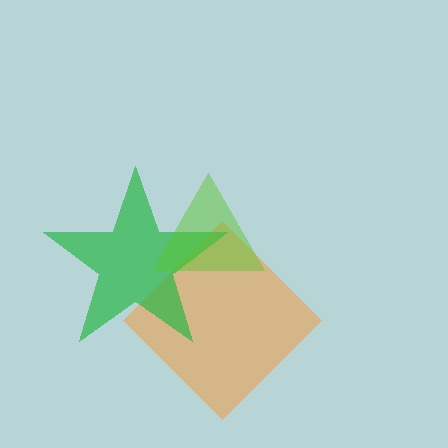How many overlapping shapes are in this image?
There are 3 overlapping shapes in the image.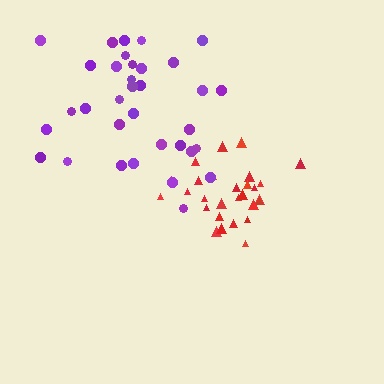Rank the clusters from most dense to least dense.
red, purple.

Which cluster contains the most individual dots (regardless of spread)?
Purple (34).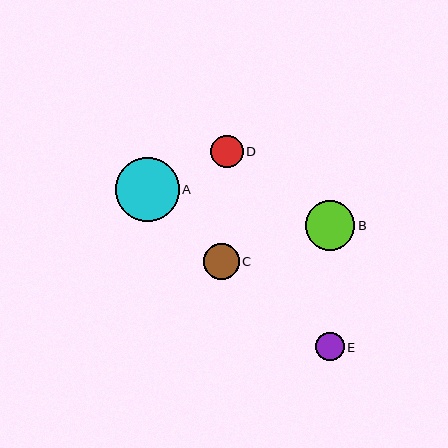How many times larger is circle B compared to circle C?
Circle B is approximately 1.4 times the size of circle C.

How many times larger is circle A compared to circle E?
Circle A is approximately 2.3 times the size of circle E.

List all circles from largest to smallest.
From largest to smallest: A, B, C, D, E.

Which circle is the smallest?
Circle E is the smallest with a size of approximately 28 pixels.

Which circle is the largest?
Circle A is the largest with a size of approximately 64 pixels.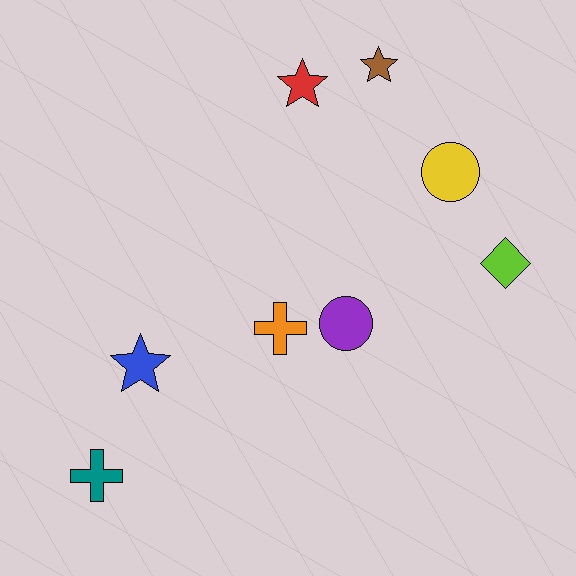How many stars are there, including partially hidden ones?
There are 3 stars.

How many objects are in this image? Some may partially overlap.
There are 8 objects.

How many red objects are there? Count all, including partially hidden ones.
There is 1 red object.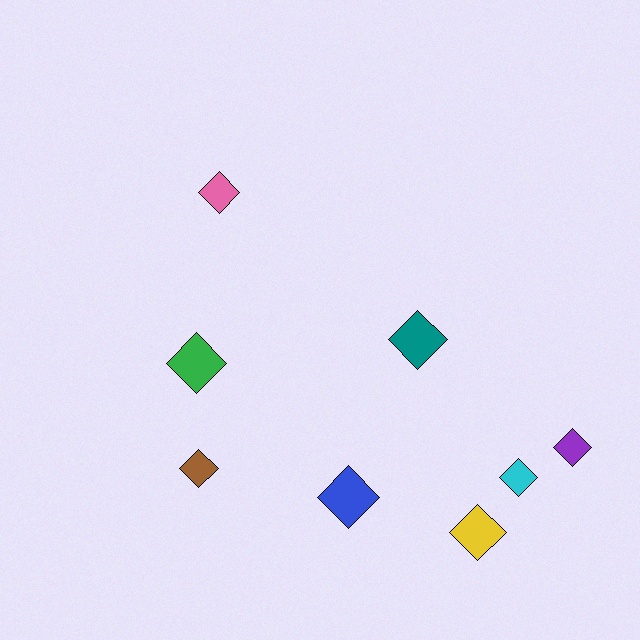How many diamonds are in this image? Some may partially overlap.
There are 8 diamonds.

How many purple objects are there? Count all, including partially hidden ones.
There is 1 purple object.